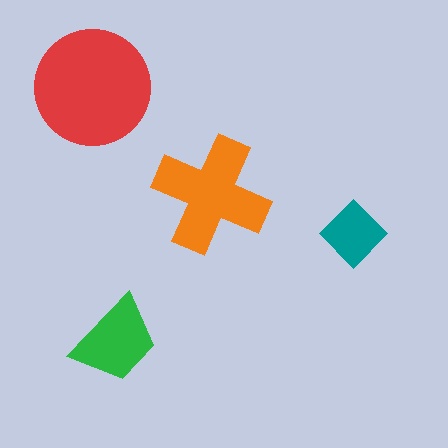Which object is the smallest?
The teal diamond.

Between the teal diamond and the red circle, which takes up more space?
The red circle.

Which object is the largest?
The red circle.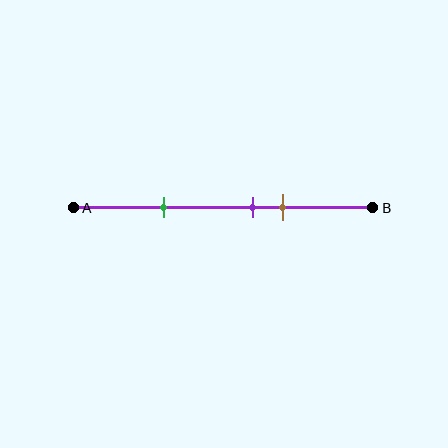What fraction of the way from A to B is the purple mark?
The purple mark is approximately 60% (0.6) of the way from A to B.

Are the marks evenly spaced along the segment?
No, the marks are not evenly spaced.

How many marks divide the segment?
There are 3 marks dividing the segment.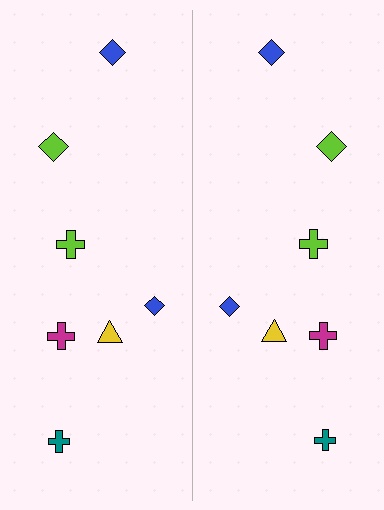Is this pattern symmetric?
Yes, this pattern has bilateral (reflection) symmetry.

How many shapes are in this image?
There are 14 shapes in this image.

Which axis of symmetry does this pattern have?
The pattern has a vertical axis of symmetry running through the center of the image.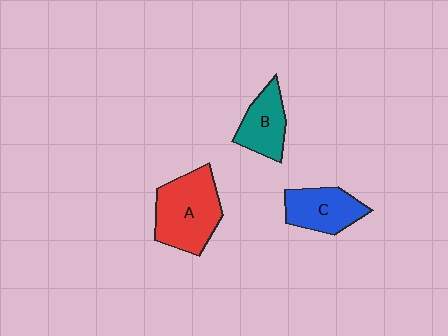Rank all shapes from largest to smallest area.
From largest to smallest: A (red), C (blue), B (teal).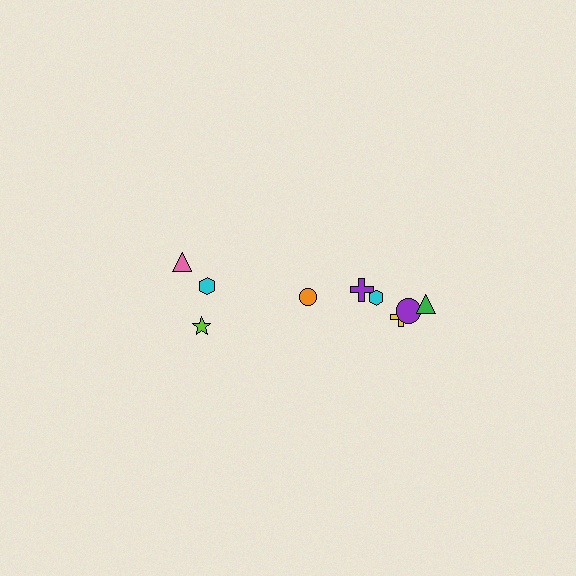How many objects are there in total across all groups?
There are 9 objects.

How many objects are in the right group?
There are 6 objects.